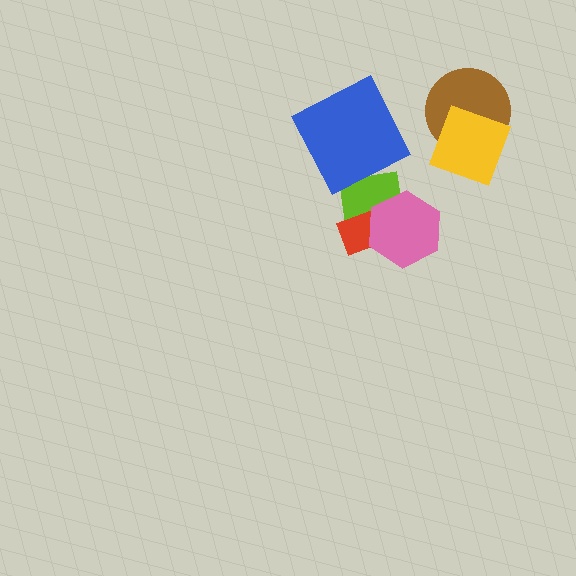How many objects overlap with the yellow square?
1 object overlaps with the yellow square.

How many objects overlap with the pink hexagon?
2 objects overlap with the pink hexagon.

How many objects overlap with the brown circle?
1 object overlaps with the brown circle.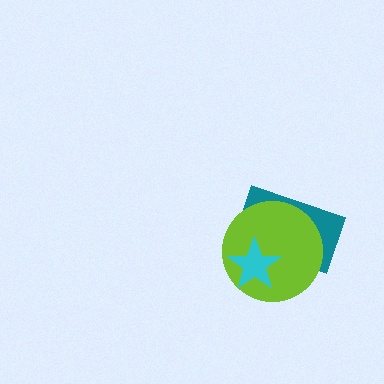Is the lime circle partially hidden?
Yes, it is partially covered by another shape.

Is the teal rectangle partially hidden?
Yes, it is partially covered by another shape.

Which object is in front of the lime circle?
The cyan star is in front of the lime circle.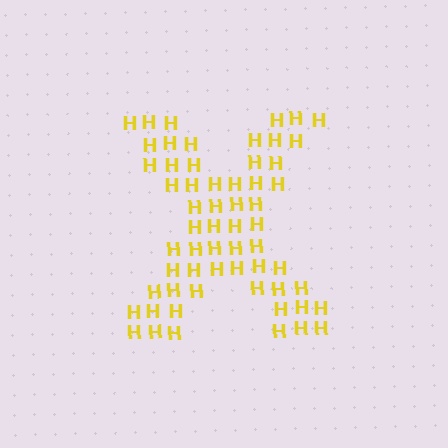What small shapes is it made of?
It is made of small letter H's.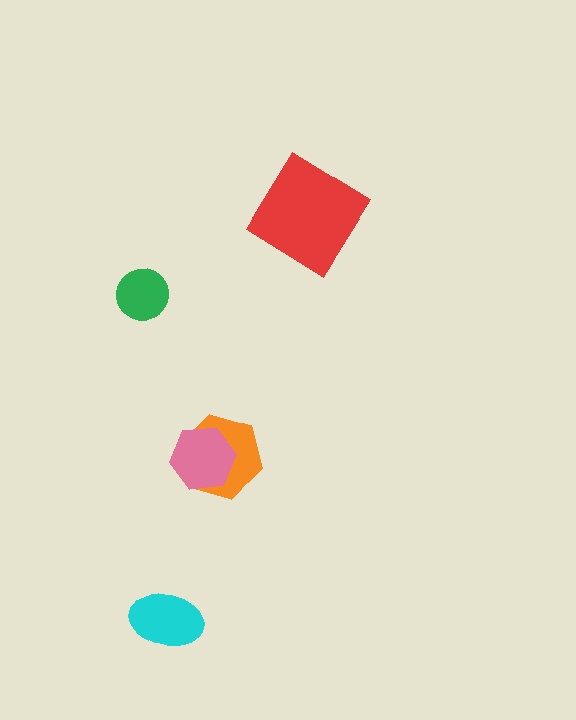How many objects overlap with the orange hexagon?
1 object overlaps with the orange hexagon.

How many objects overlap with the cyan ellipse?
0 objects overlap with the cyan ellipse.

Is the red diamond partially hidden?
No, no other shape covers it.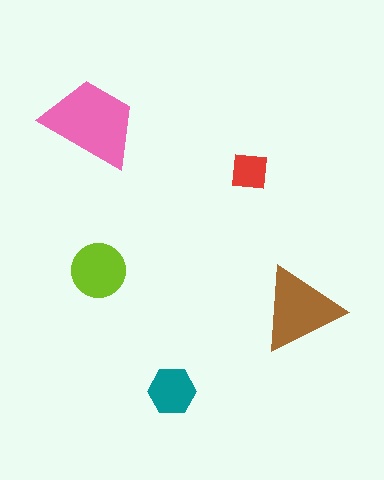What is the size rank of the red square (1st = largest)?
5th.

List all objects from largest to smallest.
The pink trapezoid, the brown triangle, the lime circle, the teal hexagon, the red square.